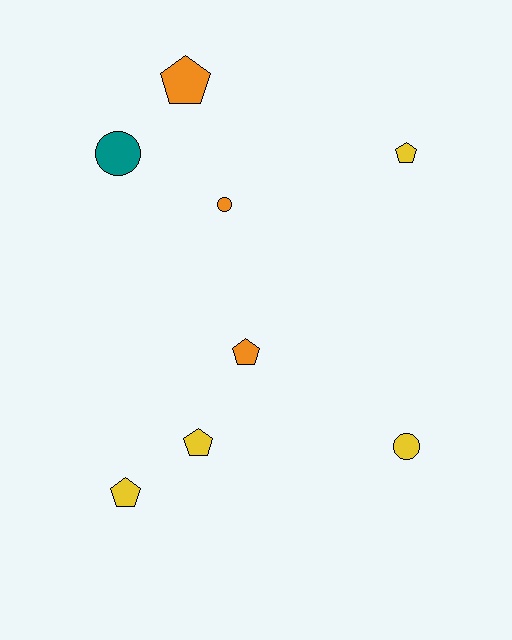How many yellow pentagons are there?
There are 3 yellow pentagons.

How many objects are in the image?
There are 8 objects.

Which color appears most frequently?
Yellow, with 4 objects.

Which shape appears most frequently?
Pentagon, with 5 objects.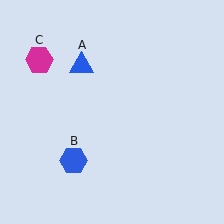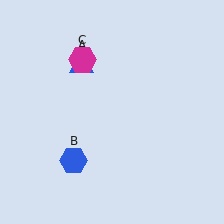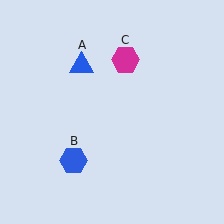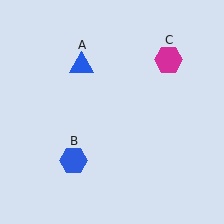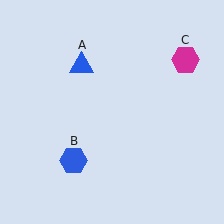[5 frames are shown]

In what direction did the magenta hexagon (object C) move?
The magenta hexagon (object C) moved right.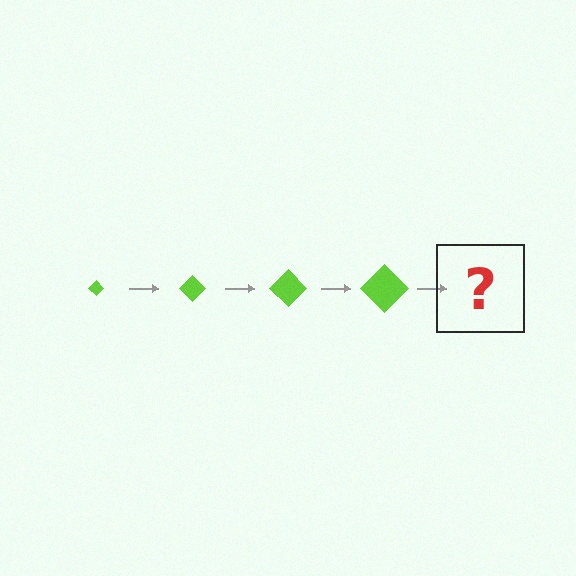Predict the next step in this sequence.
The next step is a lime diamond, larger than the previous one.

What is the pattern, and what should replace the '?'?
The pattern is that the diamond gets progressively larger each step. The '?' should be a lime diamond, larger than the previous one.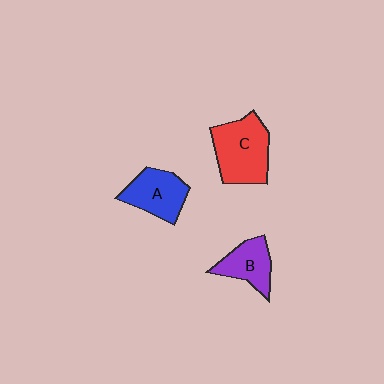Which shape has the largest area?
Shape C (red).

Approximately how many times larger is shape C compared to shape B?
Approximately 1.6 times.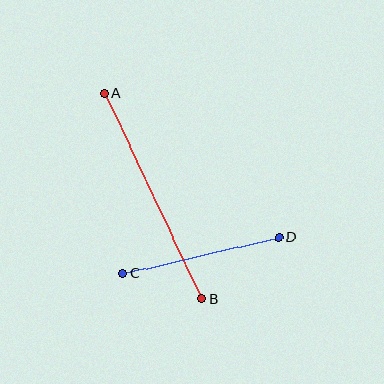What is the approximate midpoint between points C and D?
The midpoint is at approximately (201, 255) pixels.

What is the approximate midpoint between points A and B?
The midpoint is at approximately (153, 196) pixels.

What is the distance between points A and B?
The distance is approximately 228 pixels.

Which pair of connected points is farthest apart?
Points A and B are farthest apart.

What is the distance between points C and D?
The distance is approximately 160 pixels.